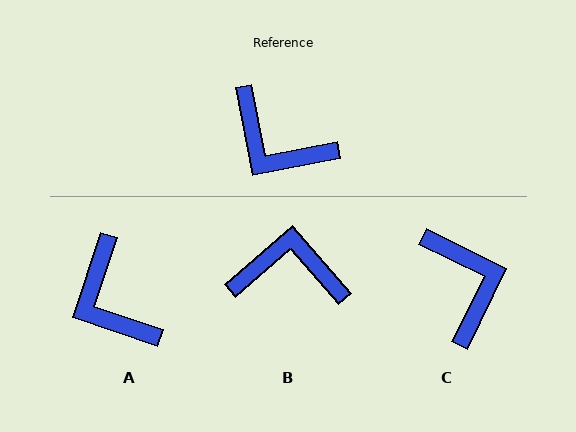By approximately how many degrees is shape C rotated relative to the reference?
Approximately 143 degrees counter-clockwise.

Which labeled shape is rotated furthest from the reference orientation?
B, about 150 degrees away.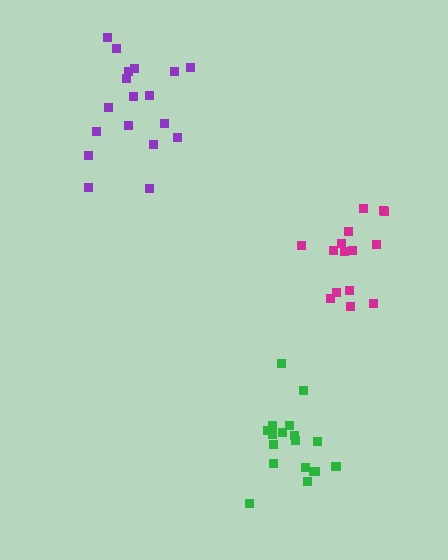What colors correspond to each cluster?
The clusters are colored: green, magenta, purple.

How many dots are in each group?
Group 1: 18 dots, Group 2: 15 dots, Group 3: 18 dots (51 total).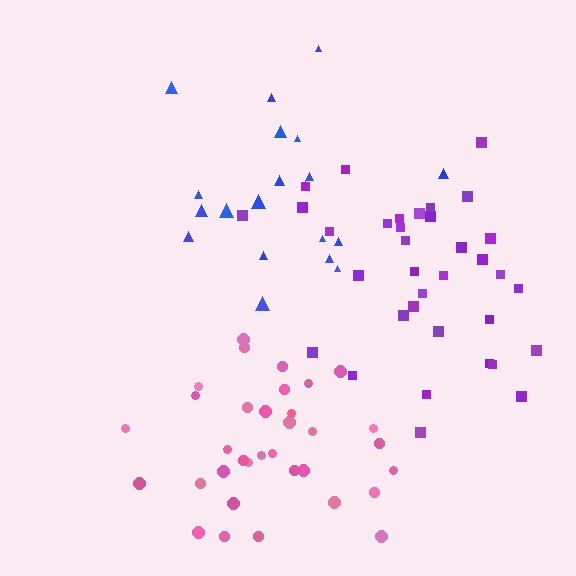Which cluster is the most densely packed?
Pink.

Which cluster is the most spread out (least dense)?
Blue.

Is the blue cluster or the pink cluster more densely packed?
Pink.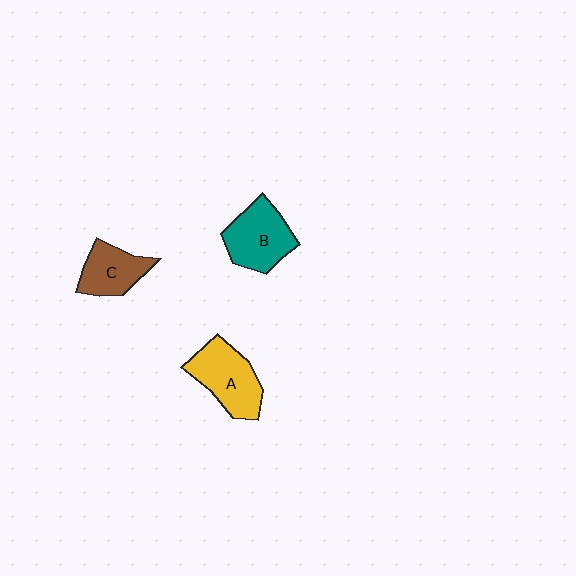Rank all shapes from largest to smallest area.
From largest to smallest: A (yellow), B (teal), C (brown).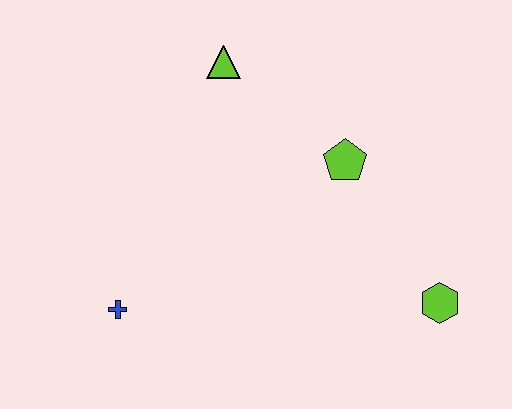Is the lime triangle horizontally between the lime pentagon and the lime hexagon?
No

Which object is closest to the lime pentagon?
The lime triangle is closest to the lime pentagon.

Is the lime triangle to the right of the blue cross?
Yes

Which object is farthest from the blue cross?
The lime hexagon is farthest from the blue cross.